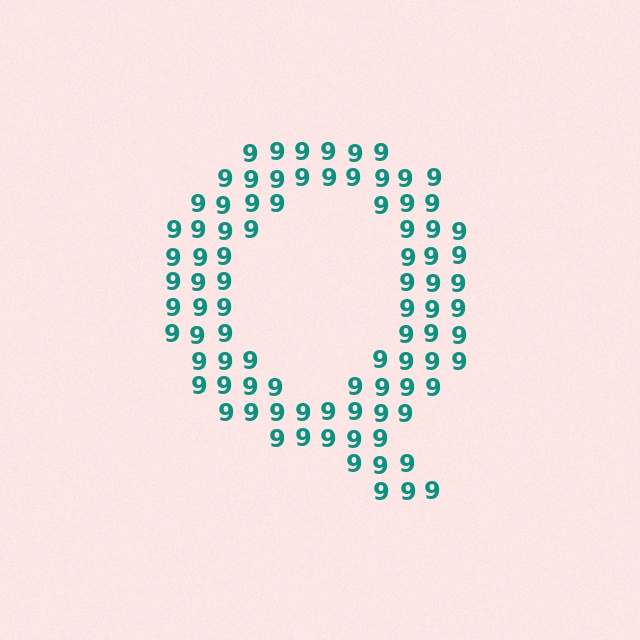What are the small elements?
The small elements are digit 9's.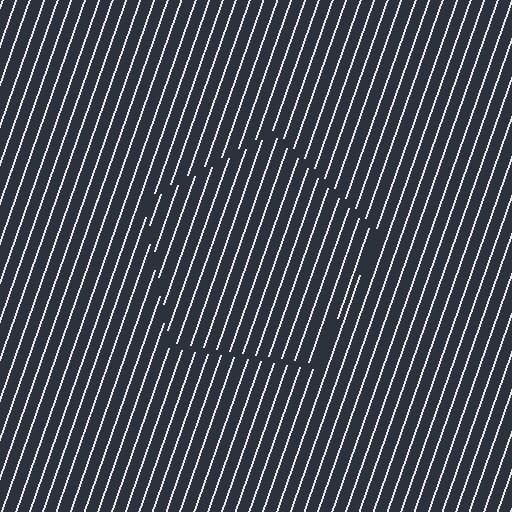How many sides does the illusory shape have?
5 sides — the line-ends trace a pentagon.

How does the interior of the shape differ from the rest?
The interior of the shape contains the same grating, shifted by half a period — the contour is defined by the phase discontinuity where line-ends from the inner and outer gratings abut.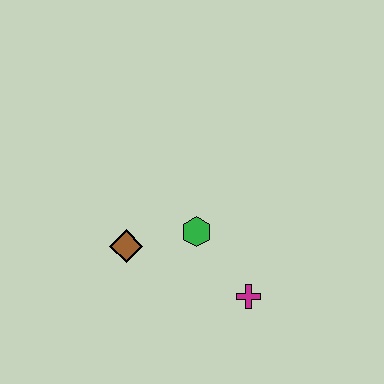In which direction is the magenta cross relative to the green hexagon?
The magenta cross is below the green hexagon.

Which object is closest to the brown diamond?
The green hexagon is closest to the brown diamond.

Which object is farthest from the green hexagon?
The magenta cross is farthest from the green hexagon.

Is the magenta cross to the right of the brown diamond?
Yes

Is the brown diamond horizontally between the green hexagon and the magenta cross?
No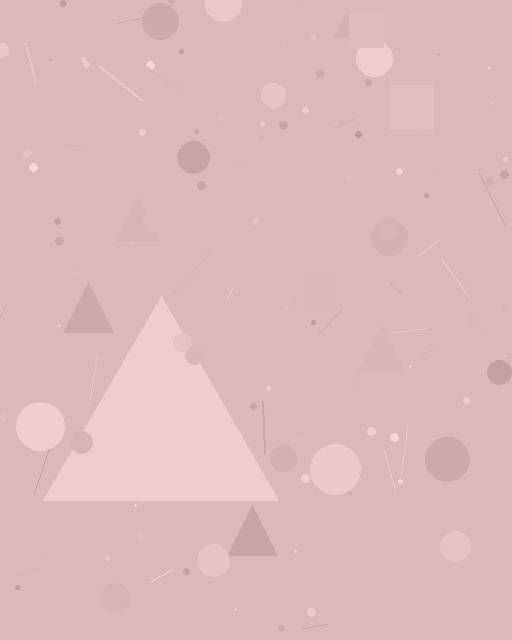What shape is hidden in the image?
A triangle is hidden in the image.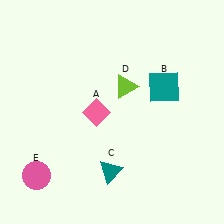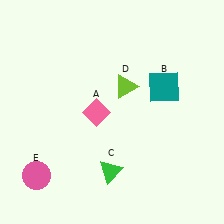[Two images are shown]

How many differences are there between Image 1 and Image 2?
There is 1 difference between the two images.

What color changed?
The triangle (C) changed from teal in Image 1 to green in Image 2.